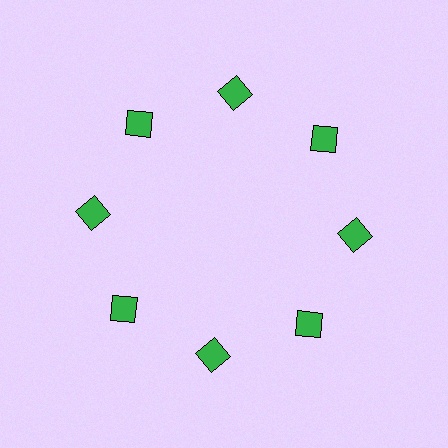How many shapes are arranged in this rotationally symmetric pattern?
There are 8 shapes, arranged in 8 groups of 1.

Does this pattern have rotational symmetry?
Yes, this pattern has 8-fold rotational symmetry. It looks the same after rotating 45 degrees around the center.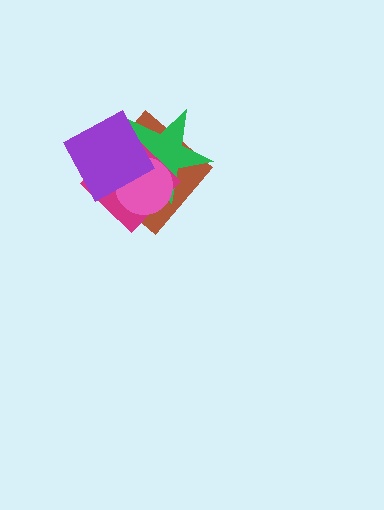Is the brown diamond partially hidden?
Yes, it is partially covered by another shape.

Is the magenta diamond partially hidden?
Yes, it is partially covered by another shape.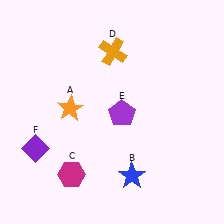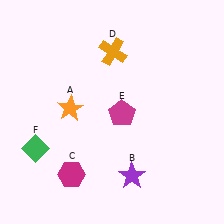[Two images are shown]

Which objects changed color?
B changed from blue to purple. E changed from purple to magenta. F changed from purple to green.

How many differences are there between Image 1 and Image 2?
There are 3 differences between the two images.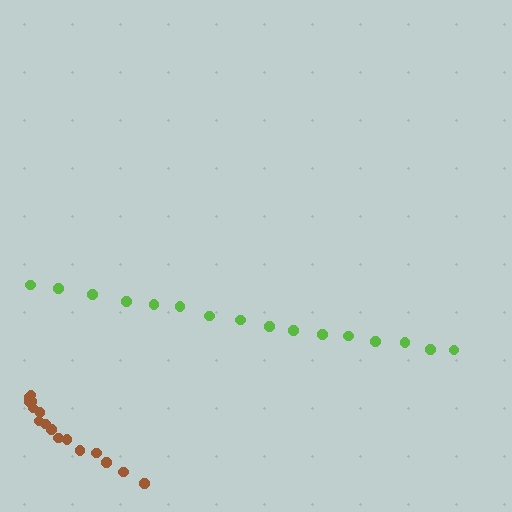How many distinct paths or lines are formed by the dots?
There are 2 distinct paths.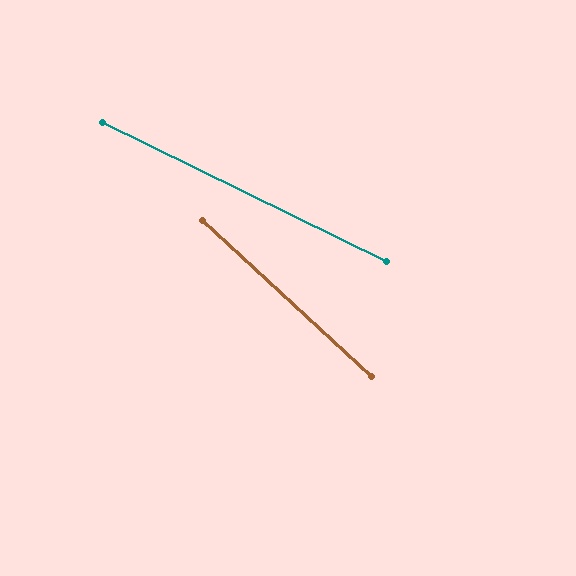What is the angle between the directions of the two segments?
Approximately 17 degrees.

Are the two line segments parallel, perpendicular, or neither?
Neither parallel nor perpendicular — they differ by about 17°.